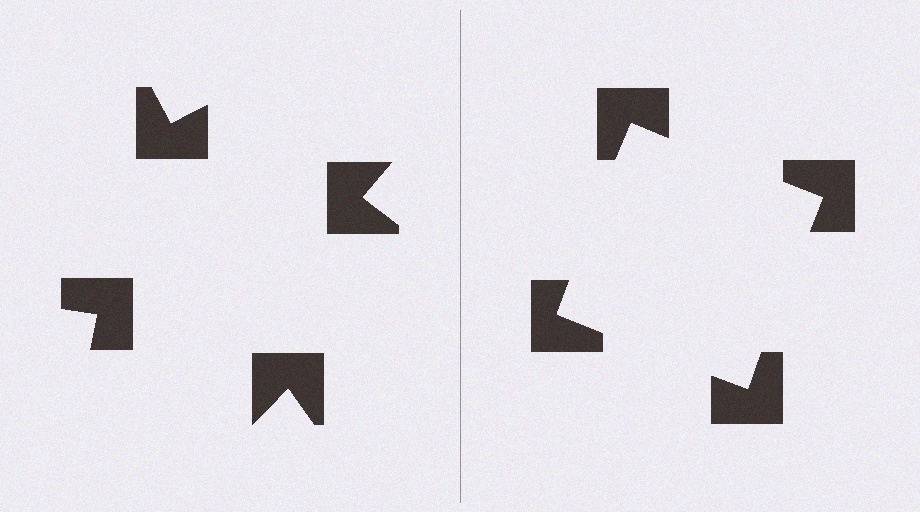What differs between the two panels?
The notched squares are positioned identically on both sides; only the wedge orientations differ. On the right they align to a square; on the left they are misaligned.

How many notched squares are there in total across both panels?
8 — 4 on each side.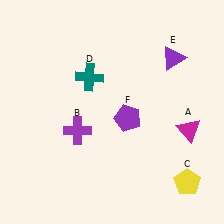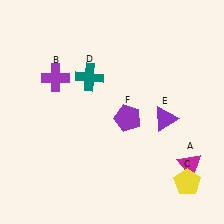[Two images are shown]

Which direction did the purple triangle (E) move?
The purple triangle (E) moved down.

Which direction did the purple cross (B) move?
The purple cross (B) moved up.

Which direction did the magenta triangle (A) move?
The magenta triangle (A) moved down.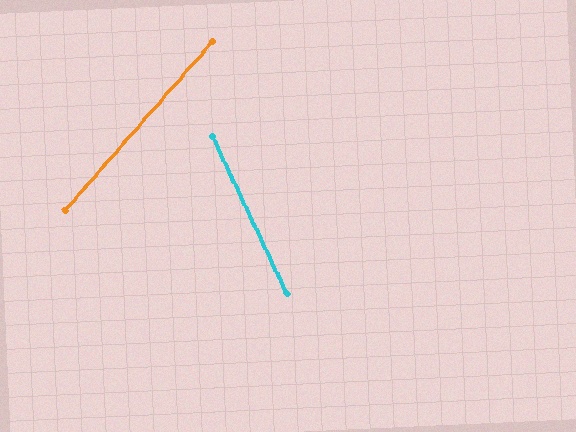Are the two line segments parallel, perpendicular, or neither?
Neither parallel nor perpendicular — they differ by about 66°.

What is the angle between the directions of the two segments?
Approximately 66 degrees.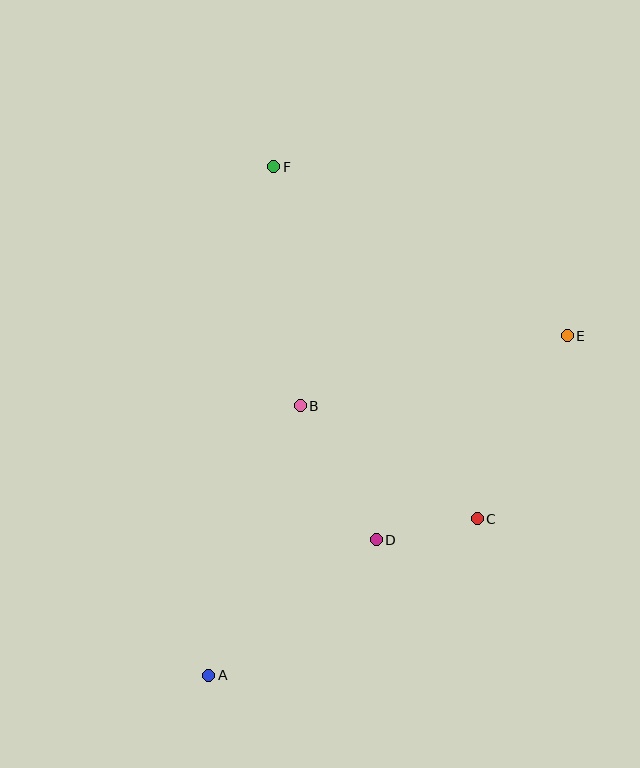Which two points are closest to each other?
Points C and D are closest to each other.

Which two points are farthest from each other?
Points A and F are farthest from each other.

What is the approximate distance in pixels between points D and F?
The distance between D and F is approximately 387 pixels.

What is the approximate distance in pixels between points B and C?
The distance between B and C is approximately 210 pixels.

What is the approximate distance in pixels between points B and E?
The distance between B and E is approximately 276 pixels.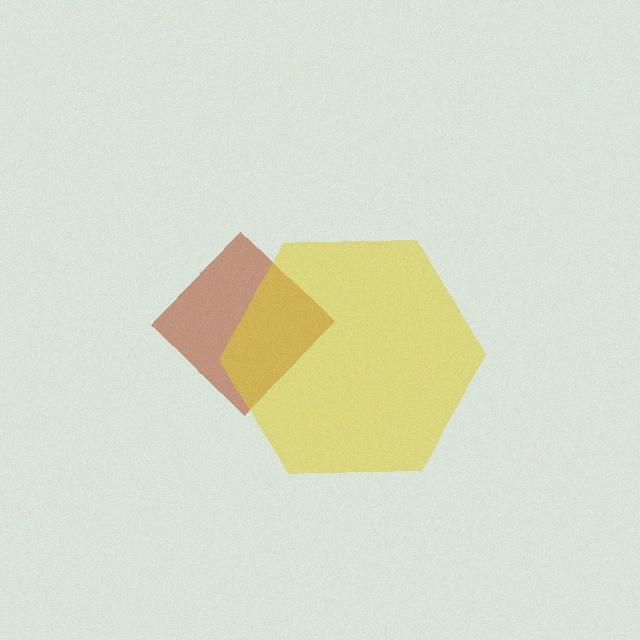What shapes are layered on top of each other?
The layered shapes are: a brown diamond, a yellow hexagon.